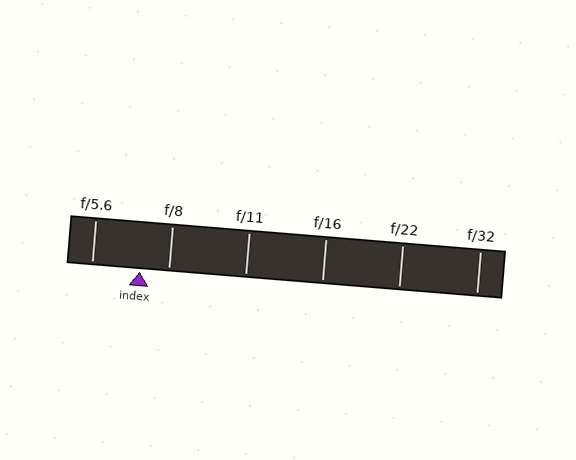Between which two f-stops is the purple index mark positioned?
The index mark is between f/5.6 and f/8.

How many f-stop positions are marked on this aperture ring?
There are 6 f-stop positions marked.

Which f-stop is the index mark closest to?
The index mark is closest to f/8.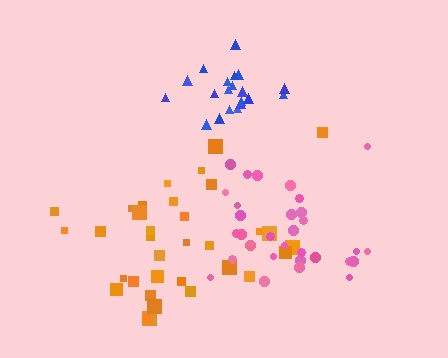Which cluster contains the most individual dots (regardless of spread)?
Orange (34).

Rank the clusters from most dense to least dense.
blue, pink, orange.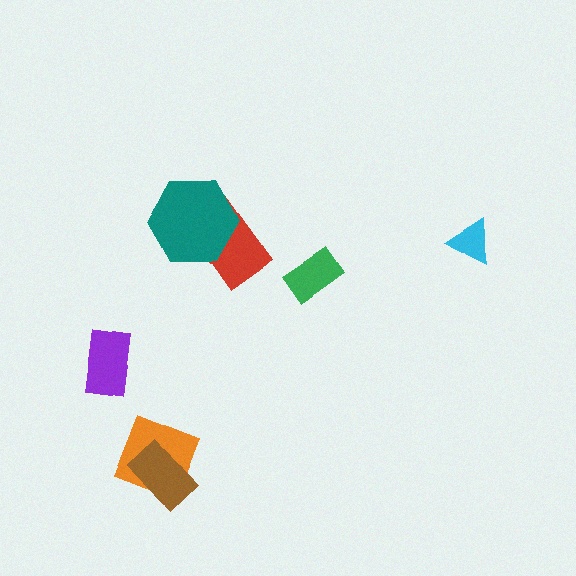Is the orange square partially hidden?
Yes, it is partially covered by another shape.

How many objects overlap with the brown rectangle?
1 object overlaps with the brown rectangle.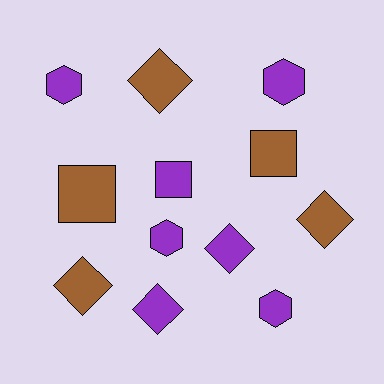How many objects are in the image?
There are 12 objects.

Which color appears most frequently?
Purple, with 7 objects.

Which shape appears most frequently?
Diamond, with 5 objects.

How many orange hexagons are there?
There are no orange hexagons.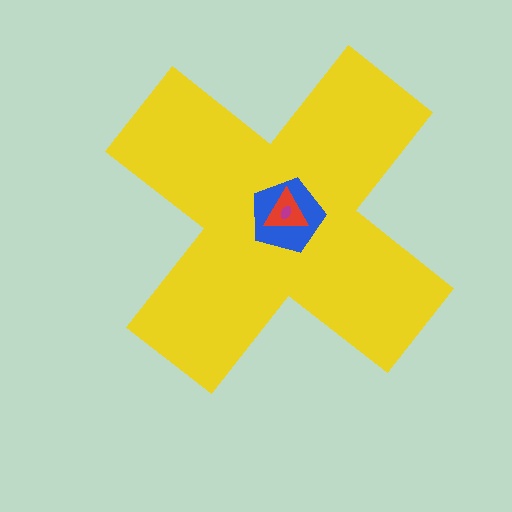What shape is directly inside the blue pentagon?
The red triangle.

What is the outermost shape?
The yellow cross.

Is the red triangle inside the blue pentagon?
Yes.